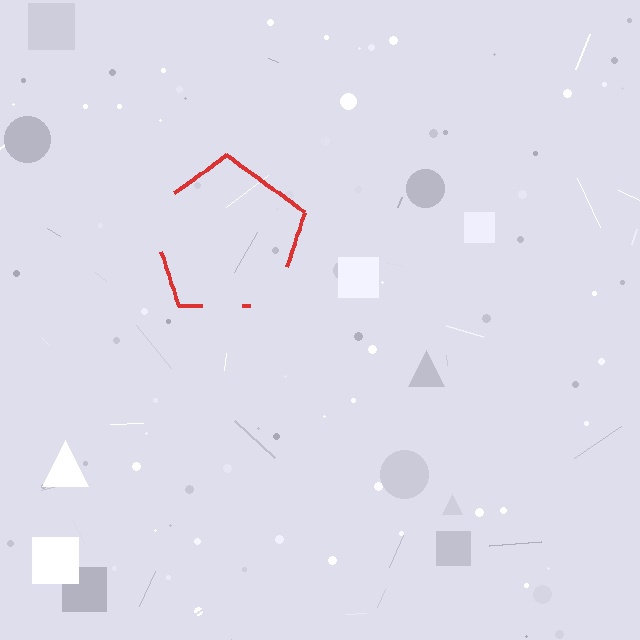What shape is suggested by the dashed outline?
The dashed outline suggests a pentagon.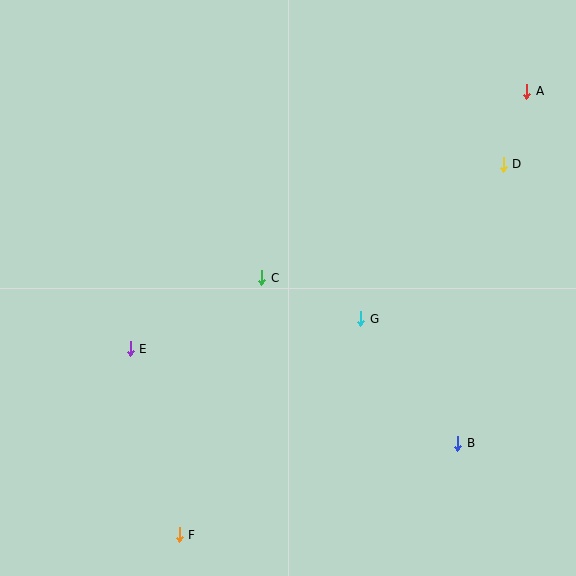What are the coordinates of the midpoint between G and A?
The midpoint between G and A is at (444, 205).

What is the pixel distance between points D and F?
The distance between D and F is 492 pixels.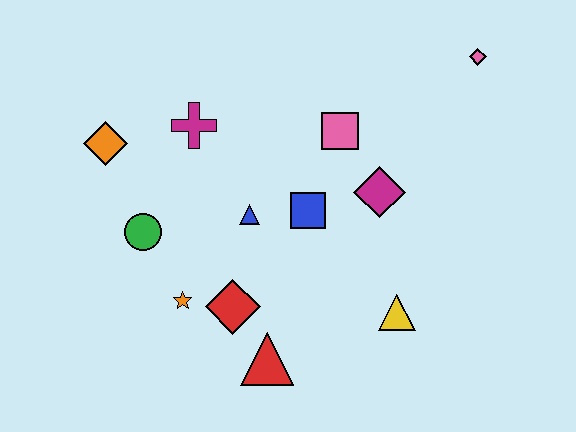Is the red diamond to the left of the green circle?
No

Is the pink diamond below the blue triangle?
No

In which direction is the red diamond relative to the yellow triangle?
The red diamond is to the left of the yellow triangle.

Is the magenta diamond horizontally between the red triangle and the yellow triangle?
Yes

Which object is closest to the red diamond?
The orange star is closest to the red diamond.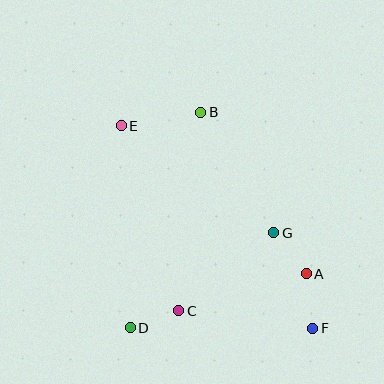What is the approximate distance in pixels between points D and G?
The distance between D and G is approximately 172 pixels.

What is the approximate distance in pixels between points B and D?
The distance between B and D is approximately 227 pixels.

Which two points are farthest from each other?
Points E and F are farthest from each other.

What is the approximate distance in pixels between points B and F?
The distance between B and F is approximately 243 pixels.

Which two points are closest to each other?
Points C and D are closest to each other.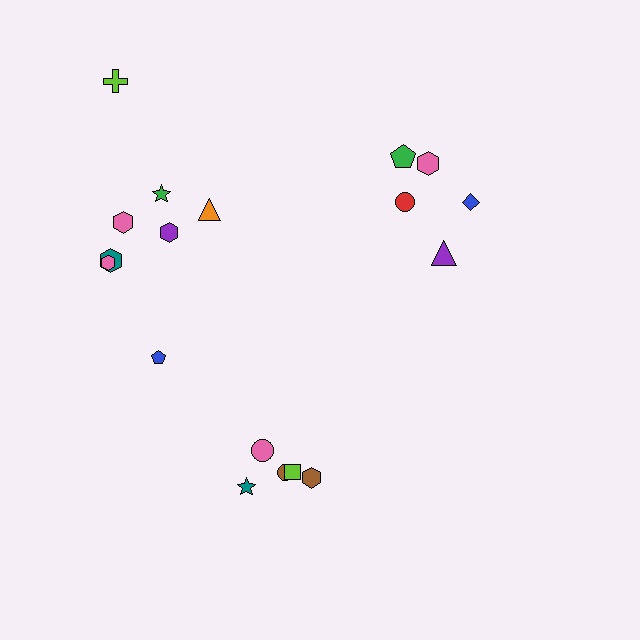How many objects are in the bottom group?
There are 5 objects.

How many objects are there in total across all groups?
There are 18 objects.